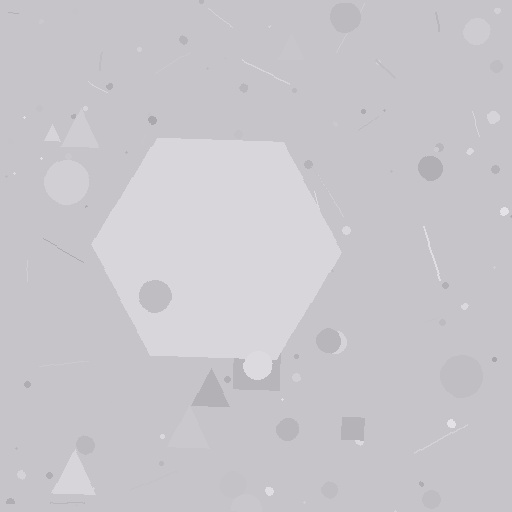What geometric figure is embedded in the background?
A hexagon is embedded in the background.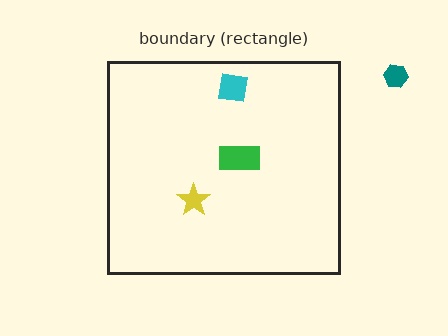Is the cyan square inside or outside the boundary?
Inside.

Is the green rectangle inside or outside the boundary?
Inside.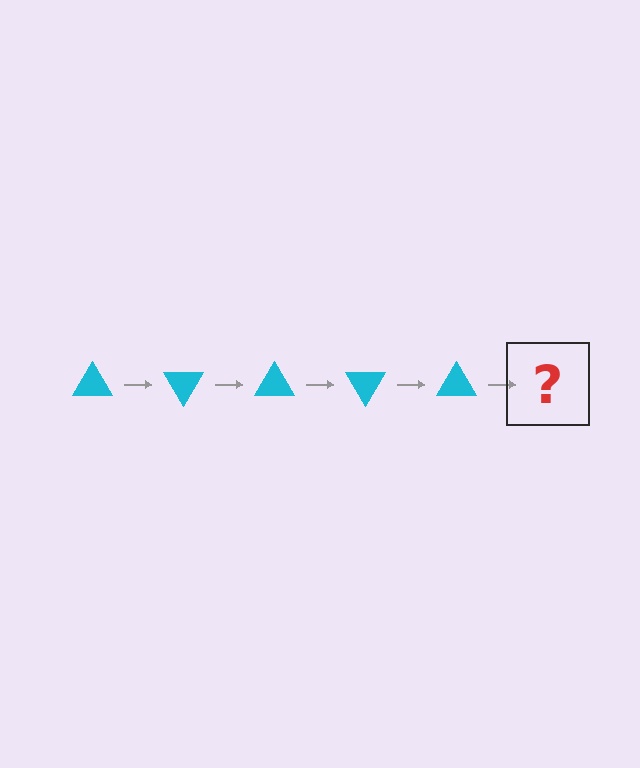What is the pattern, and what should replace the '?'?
The pattern is that the triangle rotates 60 degrees each step. The '?' should be a cyan triangle rotated 300 degrees.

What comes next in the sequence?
The next element should be a cyan triangle rotated 300 degrees.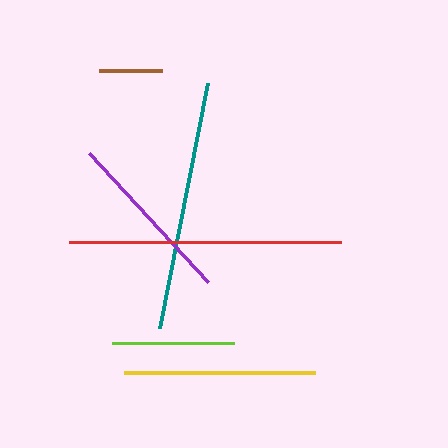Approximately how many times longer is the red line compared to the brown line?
The red line is approximately 4.4 times the length of the brown line.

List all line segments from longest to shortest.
From longest to shortest: red, teal, yellow, purple, lime, brown.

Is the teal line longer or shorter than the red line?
The red line is longer than the teal line.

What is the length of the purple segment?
The purple segment is approximately 175 pixels long.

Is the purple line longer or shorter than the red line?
The red line is longer than the purple line.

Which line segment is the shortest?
The brown line is the shortest at approximately 62 pixels.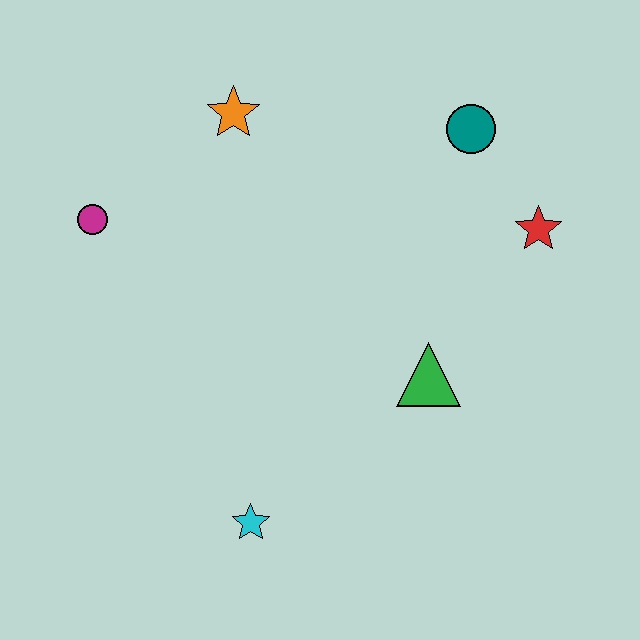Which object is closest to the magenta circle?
The orange star is closest to the magenta circle.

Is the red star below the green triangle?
No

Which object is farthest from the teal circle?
The cyan star is farthest from the teal circle.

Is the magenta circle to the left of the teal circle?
Yes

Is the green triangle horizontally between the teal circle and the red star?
No